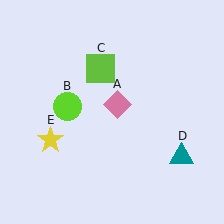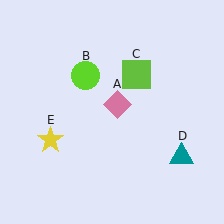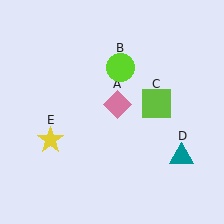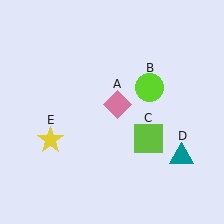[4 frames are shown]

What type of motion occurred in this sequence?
The lime circle (object B), lime square (object C) rotated clockwise around the center of the scene.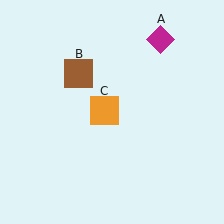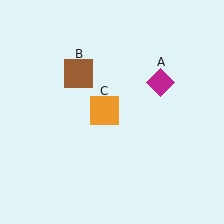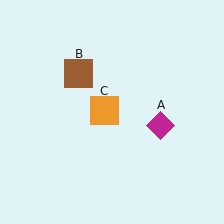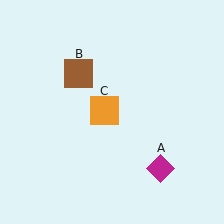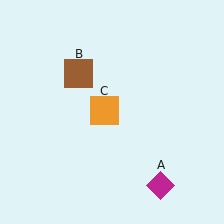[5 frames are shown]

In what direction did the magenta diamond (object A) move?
The magenta diamond (object A) moved down.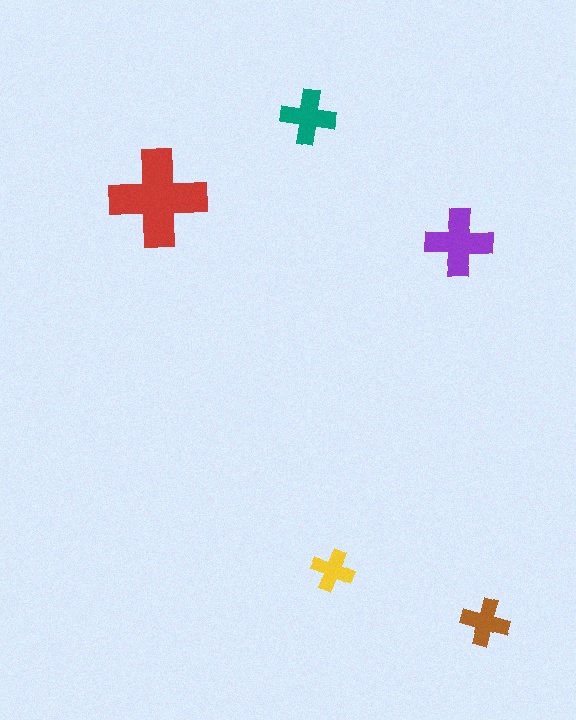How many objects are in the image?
There are 5 objects in the image.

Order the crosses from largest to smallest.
the red one, the purple one, the teal one, the brown one, the yellow one.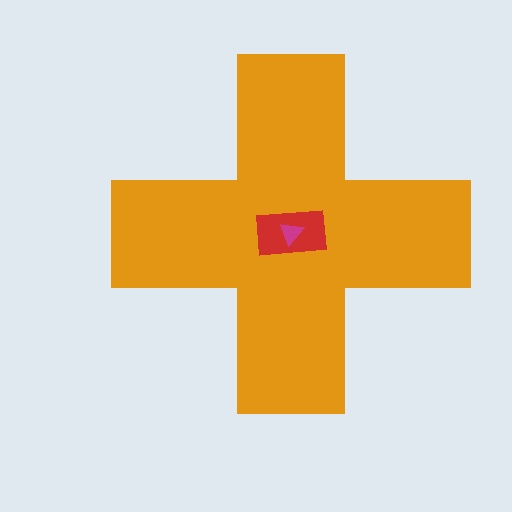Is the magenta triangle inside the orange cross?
Yes.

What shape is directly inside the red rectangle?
The magenta triangle.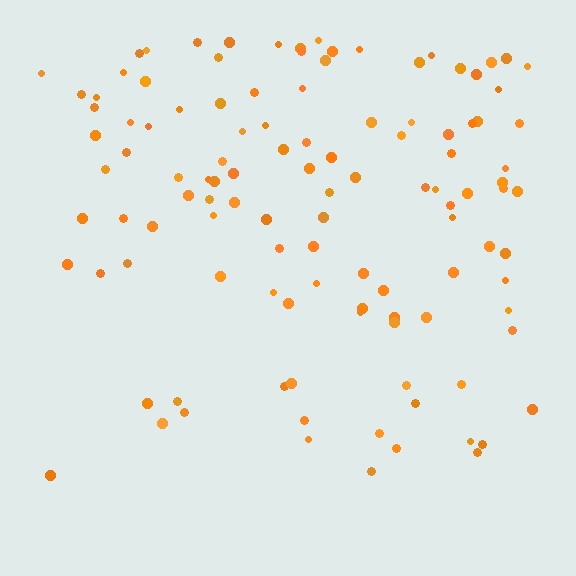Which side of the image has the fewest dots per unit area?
The bottom.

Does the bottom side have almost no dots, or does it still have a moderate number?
Still a moderate number, just noticeably fewer than the top.